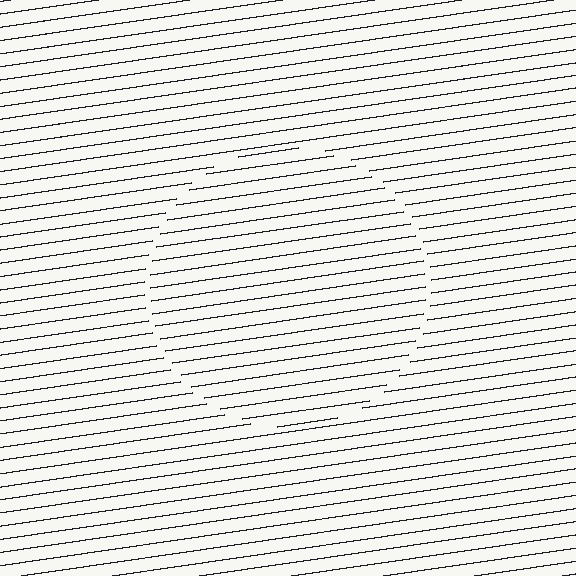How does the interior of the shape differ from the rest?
The interior of the shape contains the same grating, shifted by half a period — the contour is defined by the phase discontinuity where line-ends from the inner and outer gratings abut.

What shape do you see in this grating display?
An illusory circle. The interior of the shape contains the same grating, shifted by half a period — the contour is defined by the phase discontinuity where line-ends from the inner and outer gratings abut.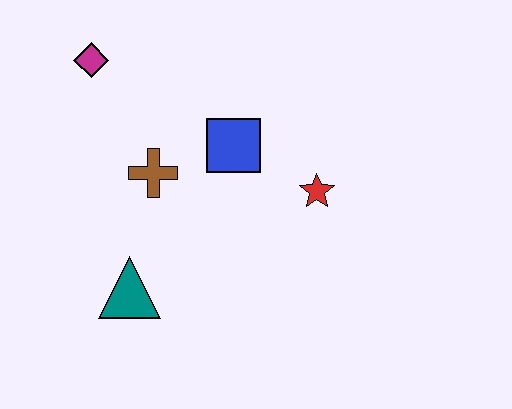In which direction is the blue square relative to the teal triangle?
The blue square is above the teal triangle.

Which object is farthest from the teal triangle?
The magenta diamond is farthest from the teal triangle.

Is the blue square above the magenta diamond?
No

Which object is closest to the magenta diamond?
The brown cross is closest to the magenta diamond.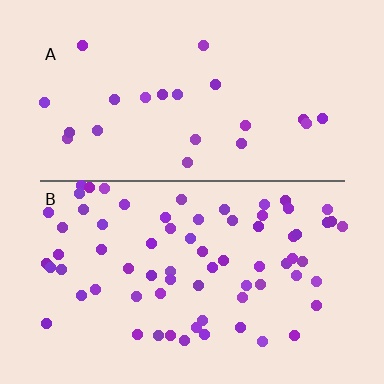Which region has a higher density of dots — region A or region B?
B (the bottom).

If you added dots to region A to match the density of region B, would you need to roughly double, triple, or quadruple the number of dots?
Approximately triple.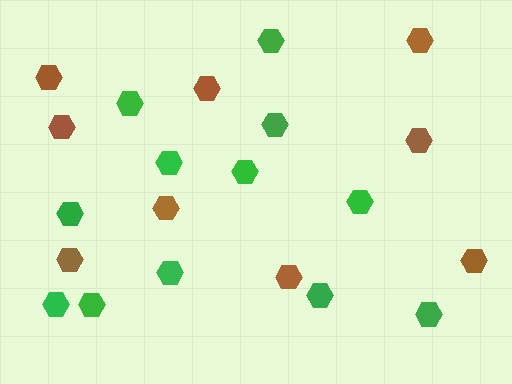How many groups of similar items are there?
There are 2 groups: one group of brown hexagons (9) and one group of green hexagons (12).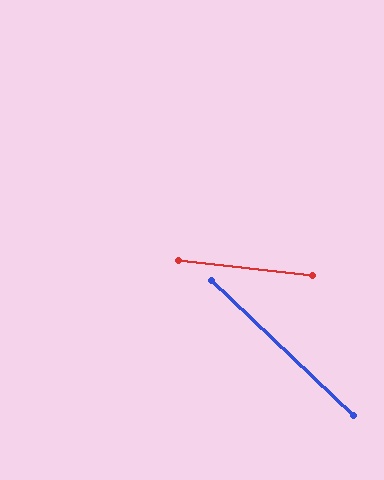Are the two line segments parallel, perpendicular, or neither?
Neither parallel nor perpendicular — they differ by about 37°.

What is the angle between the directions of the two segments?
Approximately 37 degrees.